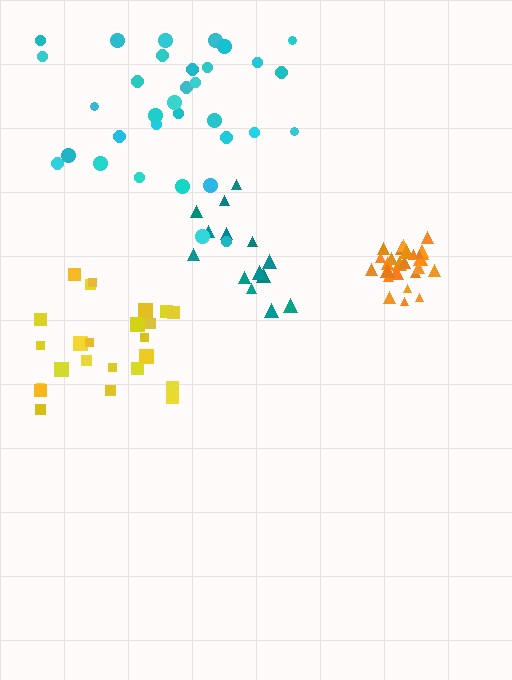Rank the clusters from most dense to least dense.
orange, teal, yellow, cyan.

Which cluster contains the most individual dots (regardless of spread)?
Cyan (33).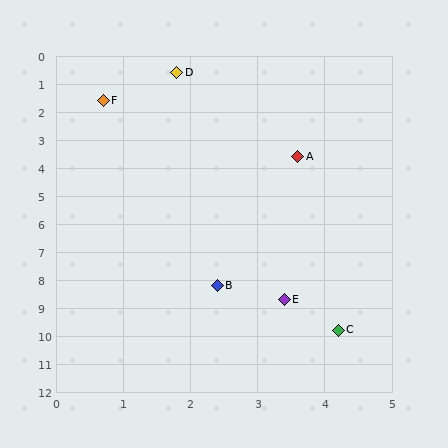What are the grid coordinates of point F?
Point F is at approximately (0.7, 1.6).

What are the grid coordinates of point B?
Point B is at approximately (2.4, 8.2).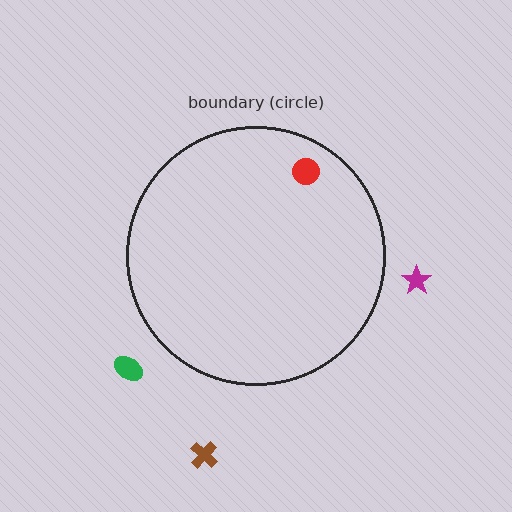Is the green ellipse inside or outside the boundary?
Outside.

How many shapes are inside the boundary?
1 inside, 3 outside.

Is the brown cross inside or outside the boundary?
Outside.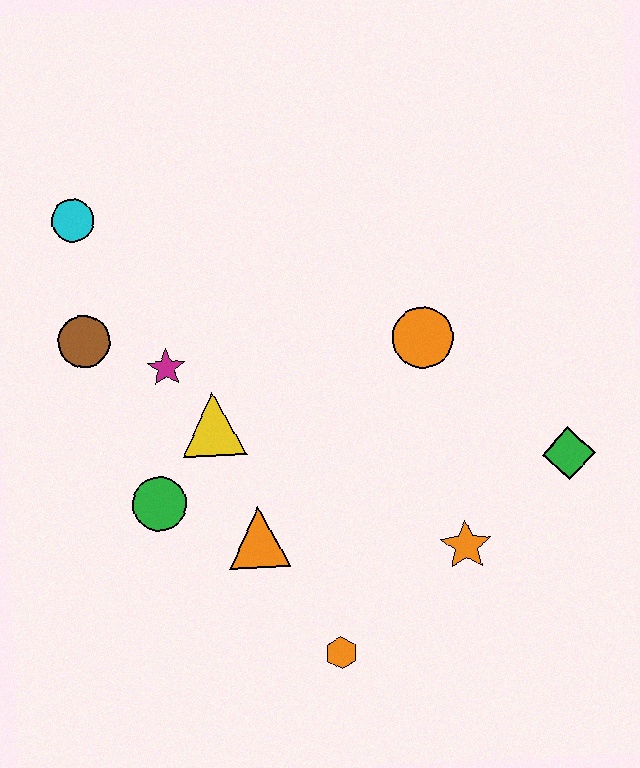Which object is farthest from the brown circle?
The green diamond is farthest from the brown circle.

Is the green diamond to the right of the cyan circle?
Yes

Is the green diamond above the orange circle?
No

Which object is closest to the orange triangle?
The green circle is closest to the orange triangle.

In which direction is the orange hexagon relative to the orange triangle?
The orange hexagon is below the orange triangle.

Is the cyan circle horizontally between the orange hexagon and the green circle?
No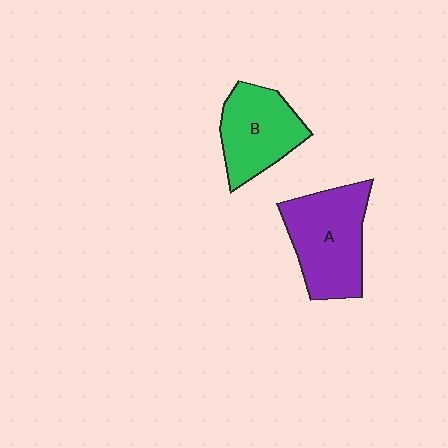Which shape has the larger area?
Shape A (purple).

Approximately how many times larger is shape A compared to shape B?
Approximately 1.2 times.